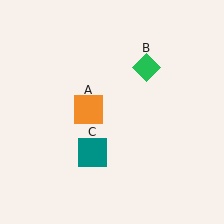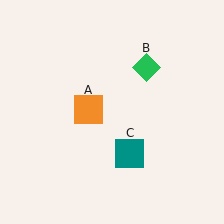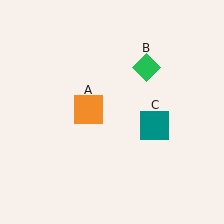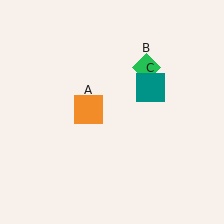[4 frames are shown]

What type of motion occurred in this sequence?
The teal square (object C) rotated counterclockwise around the center of the scene.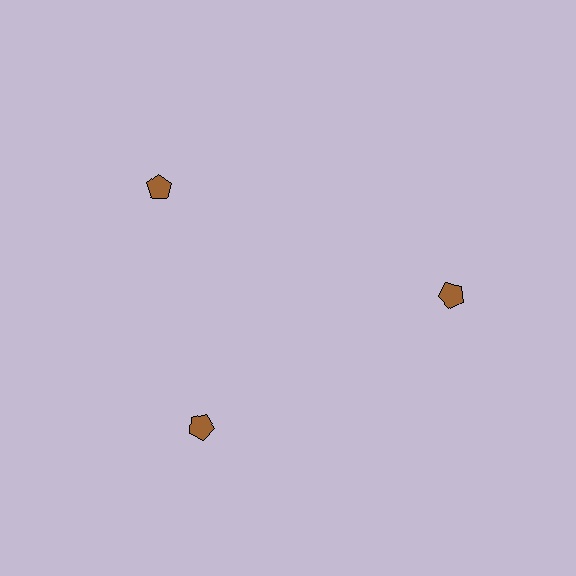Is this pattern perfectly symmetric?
No. The 3 brown pentagons are arranged in a ring, but one element near the 11 o'clock position is rotated out of alignment along the ring, breaking the 3-fold rotational symmetry.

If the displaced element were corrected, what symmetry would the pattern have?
It would have 3-fold rotational symmetry — the pattern would map onto itself every 120 degrees.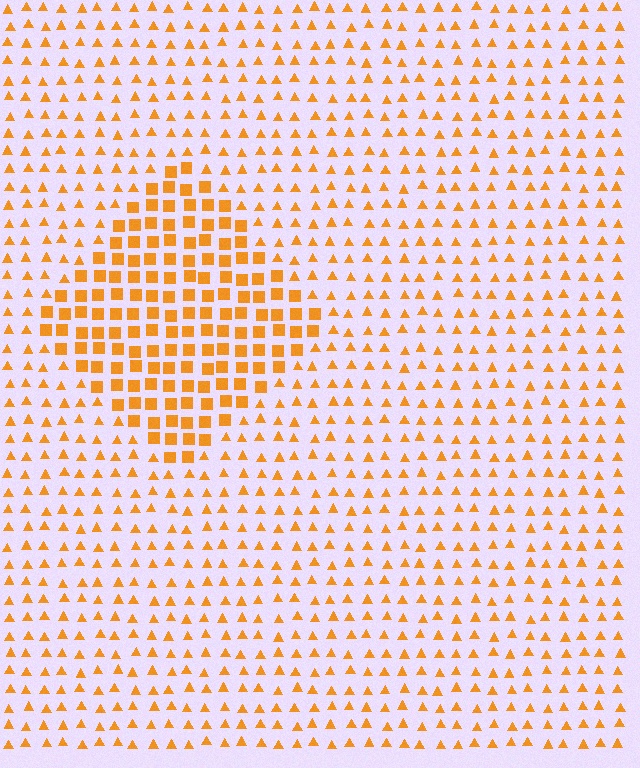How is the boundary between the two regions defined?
The boundary is defined by a change in element shape: squares inside vs. triangles outside. All elements share the same color and spacing.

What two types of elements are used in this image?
The image uses squares inside the diamond region and triangles outside it.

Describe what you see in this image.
The image is filled with small orange elements arranged in a uniform grid. A diamond-shaped region contains squares, while the surrounding area contains triangles. The boundary is defined purely by the change in element shape.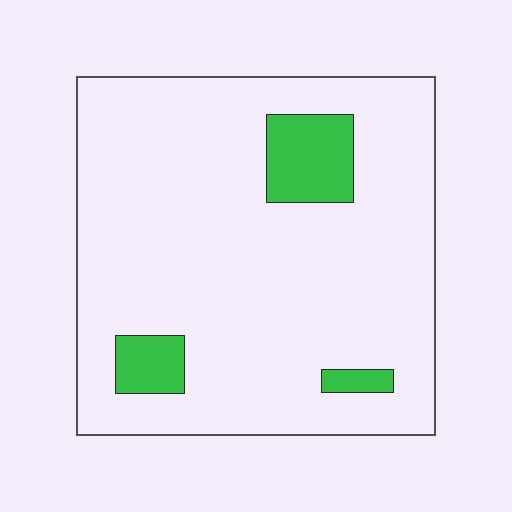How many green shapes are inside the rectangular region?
3.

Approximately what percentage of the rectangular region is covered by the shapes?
Approximately 10%.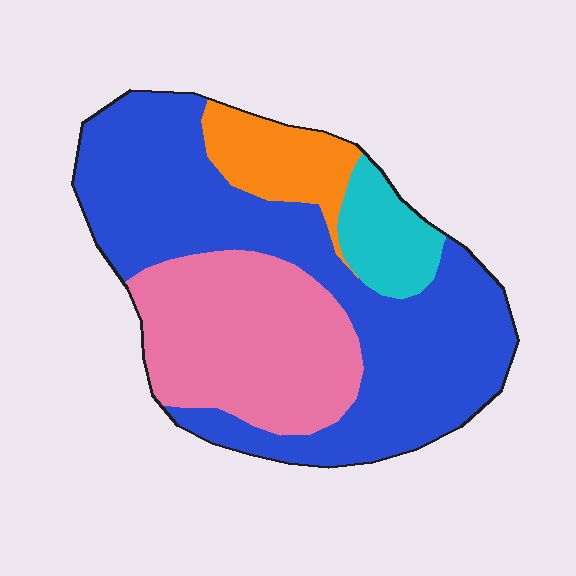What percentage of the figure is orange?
Orange covers around 10% of the figure.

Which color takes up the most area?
Blue, at roughly 55%.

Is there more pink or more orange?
Pink.